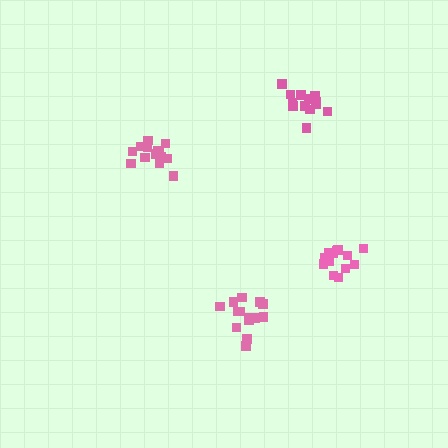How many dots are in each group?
Group 1: 14 dots, Group 2: 13 dots, Group 3: 14 dots, Group 4: 15 dots (56 total).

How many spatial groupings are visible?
There are 4 spatial groupings.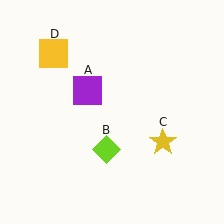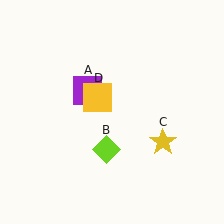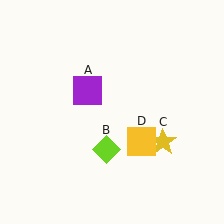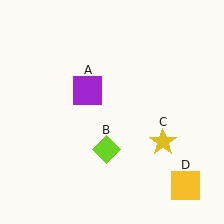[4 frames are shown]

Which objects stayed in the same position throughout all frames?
Purple square (object A) and lime diamond (object B) and yellow star (object C) remained stationary.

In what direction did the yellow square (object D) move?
The yellow square (object D) moved down and to the right.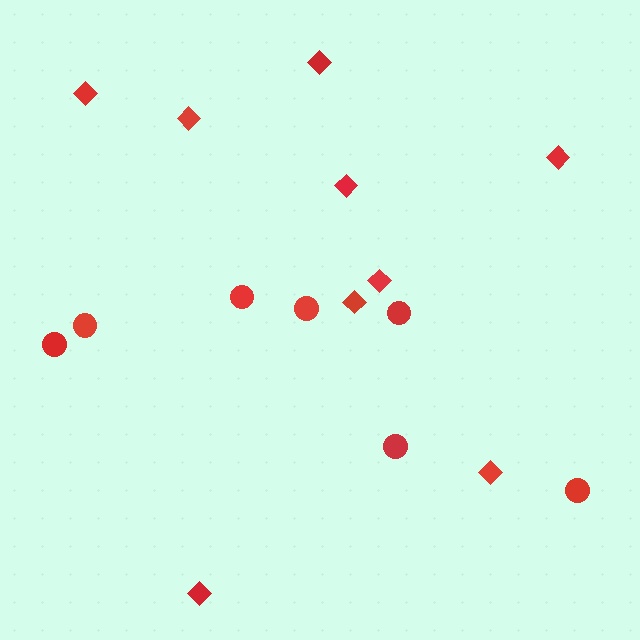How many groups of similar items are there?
There are 2 groups: one group of circles (7) and one group of diamonds (9).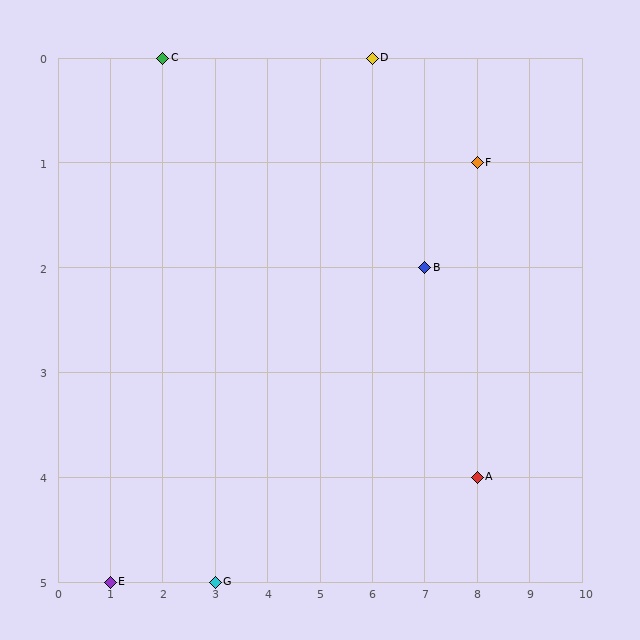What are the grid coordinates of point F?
Point F is at grid coordinates (8, 1).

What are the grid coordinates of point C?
Point C is at grid coordinates (2, 0).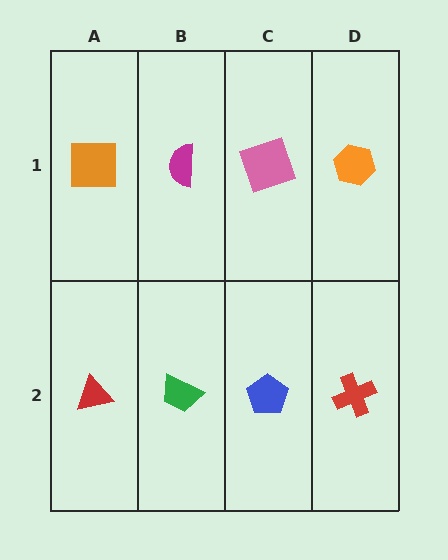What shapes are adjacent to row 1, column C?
A blue pentagon (row 2, column C), a magenta semicircle (row 1, column B), an orange hexagon (row 1, column D).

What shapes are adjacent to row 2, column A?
An orange square (row 1, column A), a green trapezoid (row 2, column B).